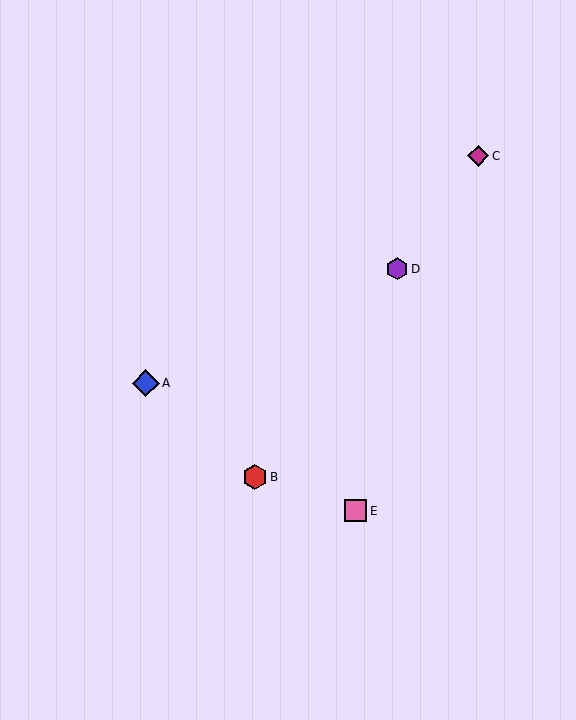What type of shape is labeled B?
Shape B is a red hexagon.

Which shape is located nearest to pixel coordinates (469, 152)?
The magenta diamond (labeled C) at (478, 156) is nearest to that location.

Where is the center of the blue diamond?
The center of the blue diamond is at (146, 383).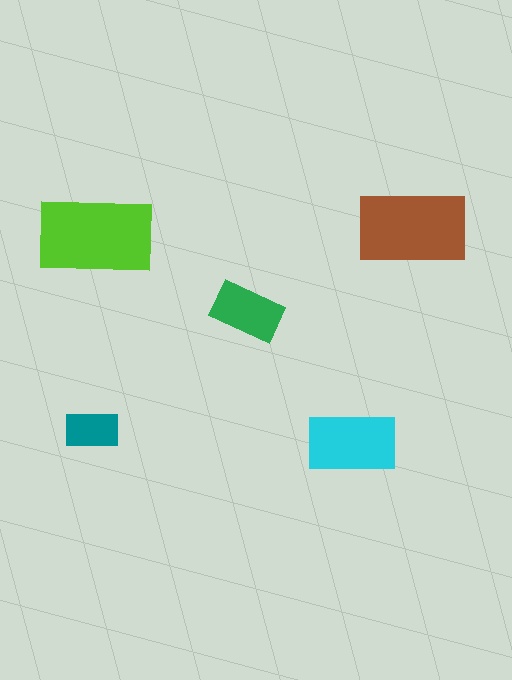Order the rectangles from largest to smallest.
the lime one, the brown one, the cyan one, the green one, the teal one.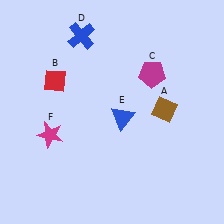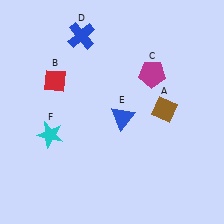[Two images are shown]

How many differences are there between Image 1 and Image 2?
There is 1 difference between the two images.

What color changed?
The star (F) changed from magenta in Image 1 to cyan in Image 2.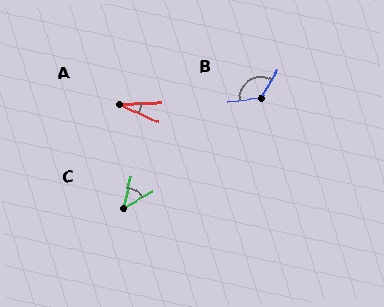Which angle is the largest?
B, at approximately 128 degrees.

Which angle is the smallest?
A, at approximately 26 degrees.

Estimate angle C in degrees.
Approximately 48 degrees.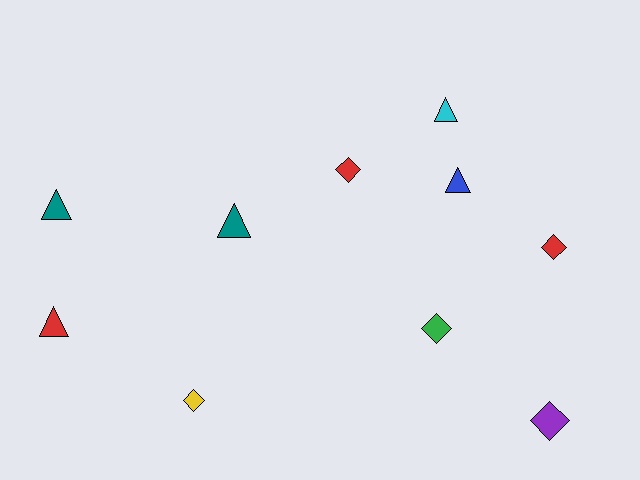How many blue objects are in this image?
There is 1 blue object.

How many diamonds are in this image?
There are 5 diamonds.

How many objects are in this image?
There are 10 objects.